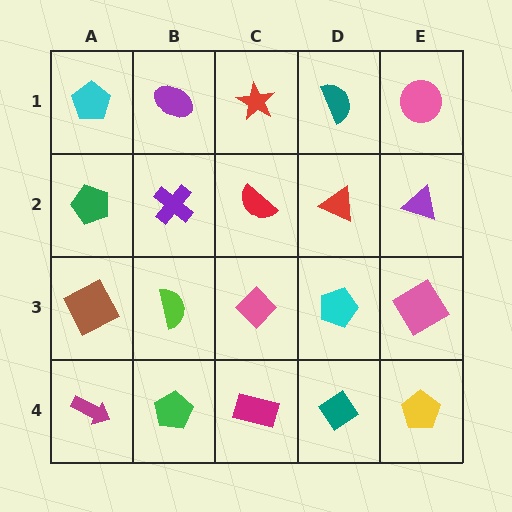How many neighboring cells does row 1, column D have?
3.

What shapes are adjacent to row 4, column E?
A pink diamond (row 3, column E), a teal diamond (row 4, column D).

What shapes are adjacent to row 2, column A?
A cyan pentagon (row 1, column A), a brown square (row 3, column A), a purple cross (row 2, column B).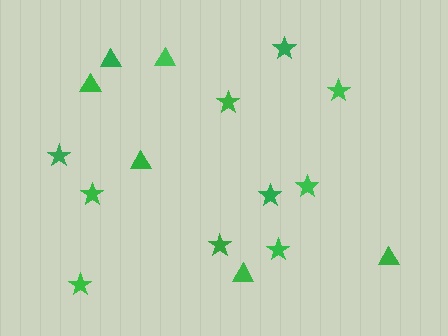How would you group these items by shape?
There are 2 groups: one group of stars (10) and one group of triangles (6).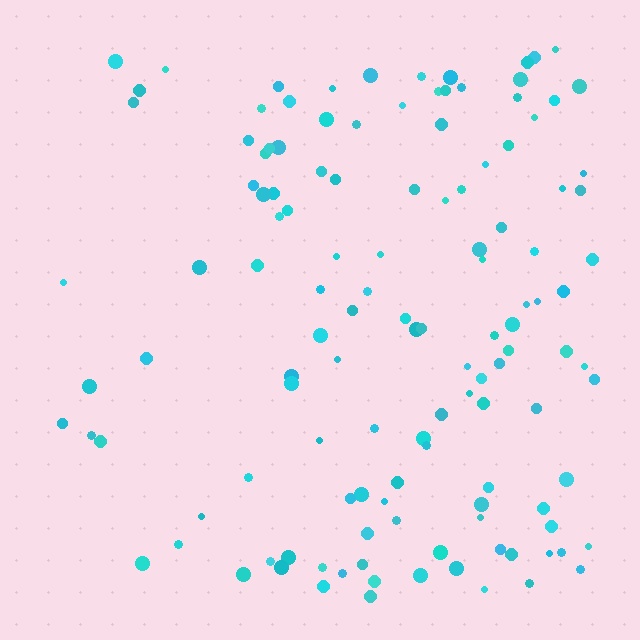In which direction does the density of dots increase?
From left to right, with the right side densest.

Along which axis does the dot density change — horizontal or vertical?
Horizontal.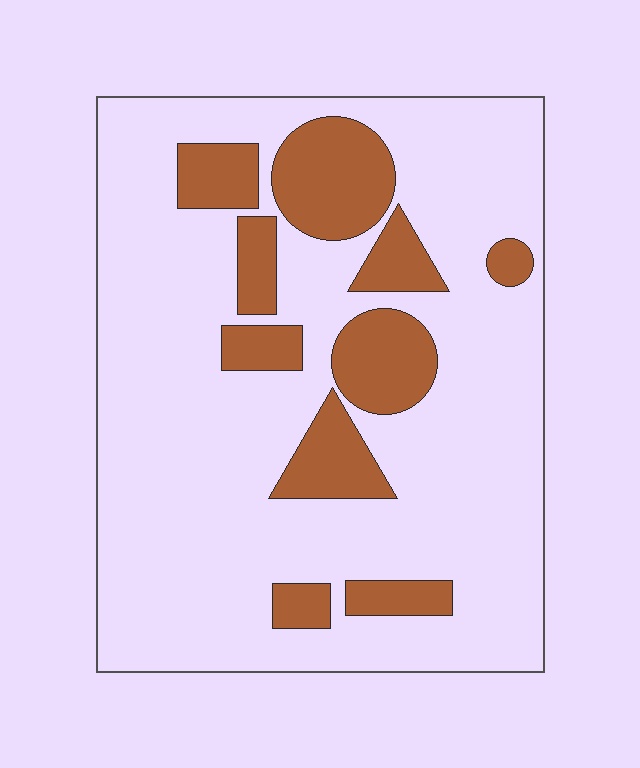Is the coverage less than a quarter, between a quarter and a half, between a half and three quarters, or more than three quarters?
Less than a quarter.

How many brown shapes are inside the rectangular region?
10.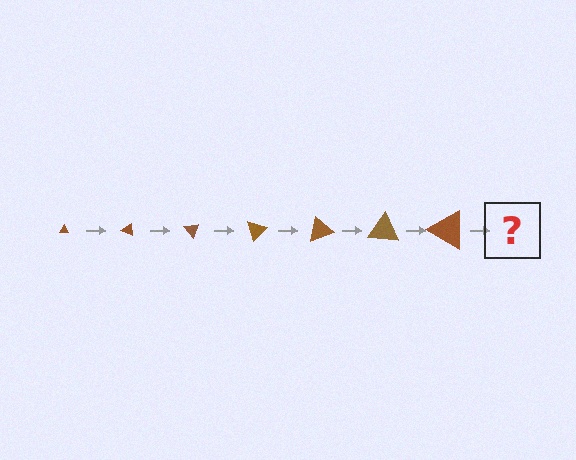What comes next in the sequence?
The next element should be a triangle, larger than the previous one and rotated 175 degrees from the start.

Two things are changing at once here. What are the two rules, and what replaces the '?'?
The two rules are that the triangle grows larger each step and it rotates 25 degrees each step. The '?' should be a triangle, larger than the previous one and rotated 175 degrees from the start.